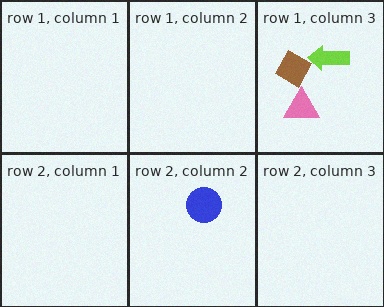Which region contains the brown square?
The row 1, column 3 region.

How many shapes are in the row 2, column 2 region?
1.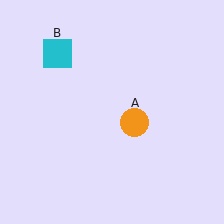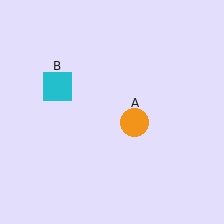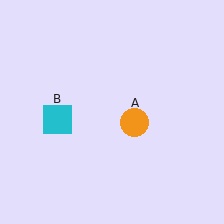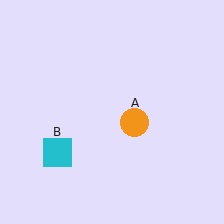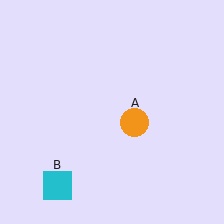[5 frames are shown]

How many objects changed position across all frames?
1 object changed position: cyan square (object B).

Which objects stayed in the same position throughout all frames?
Orange circle (object A) remained stationary.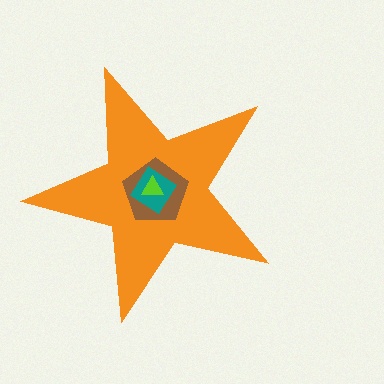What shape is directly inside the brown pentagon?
The teal diamond.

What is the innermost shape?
The lime triangle.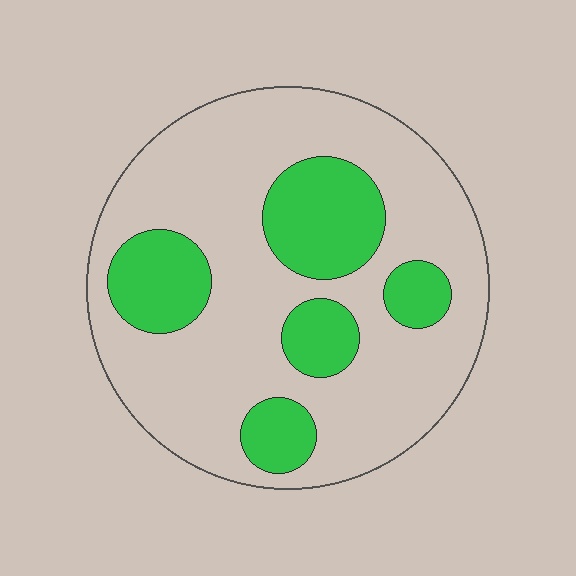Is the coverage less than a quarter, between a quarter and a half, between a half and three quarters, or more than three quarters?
Between a quarter and a half.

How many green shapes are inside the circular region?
5.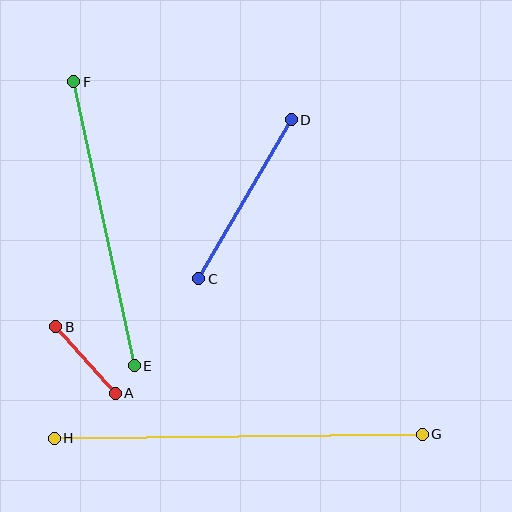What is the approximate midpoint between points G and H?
The midpoint is at approximately (238, 436) pixels.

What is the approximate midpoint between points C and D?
The midpoint is at approximately (245, 199) pixels.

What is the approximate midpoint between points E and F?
The midpoint is at approximately (104, 224) pixels.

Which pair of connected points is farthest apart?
Points G and H are farthest apart.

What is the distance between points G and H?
The distance is approximately 368 pixels.